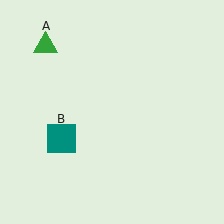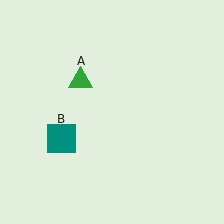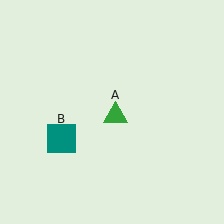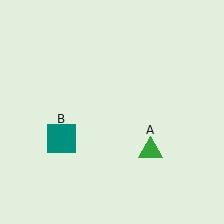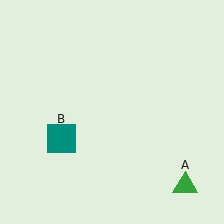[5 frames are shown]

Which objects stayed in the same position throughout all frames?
Teal square (object B) remained stationary.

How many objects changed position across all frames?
1 object changed position: green triangle (object A).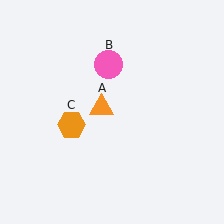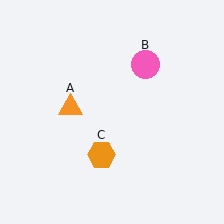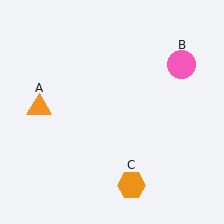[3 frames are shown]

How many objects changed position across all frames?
3 objects changed position: orange triangle (object A), pink circle (object B), orange hexagon (object C).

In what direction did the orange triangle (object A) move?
The orange triangle (object A) moved left.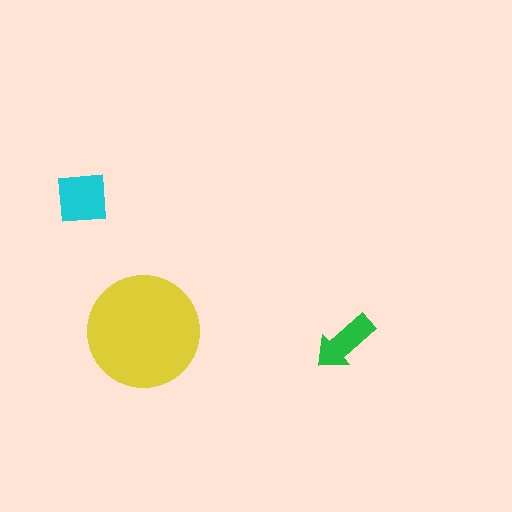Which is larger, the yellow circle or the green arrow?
The yellow circle.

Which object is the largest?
The yellow circle.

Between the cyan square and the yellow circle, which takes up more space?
The yellow circle.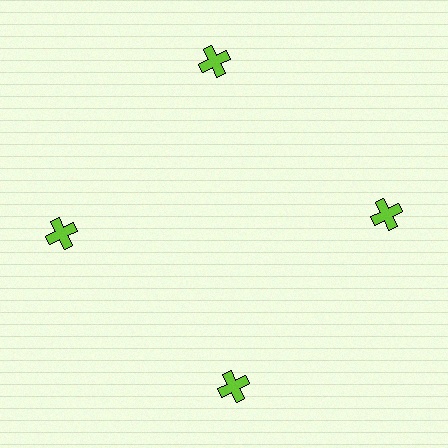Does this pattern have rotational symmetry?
Yes, this pattern has 4-fold rotational symmetry. It looks the same after rotating 90 degrees around the center.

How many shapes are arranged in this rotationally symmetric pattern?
There are 4 shapes, arranged in 4 groups of 1.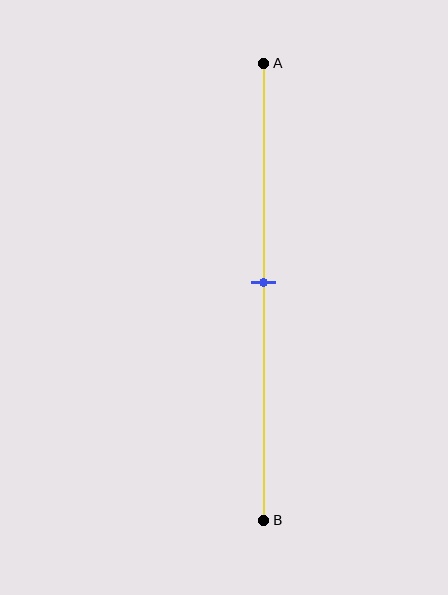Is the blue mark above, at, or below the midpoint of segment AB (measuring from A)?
The blue mark is approximately at the midpoint of segment AB.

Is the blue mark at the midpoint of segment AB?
Yes, the mark is approximately at the midpoint.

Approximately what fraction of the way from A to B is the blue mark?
The blue mark is approximately 50% of the way from A to B.